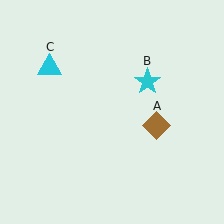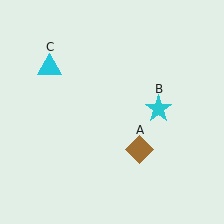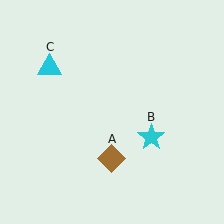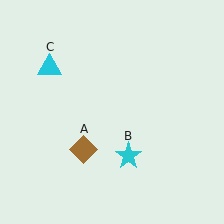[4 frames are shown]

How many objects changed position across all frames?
2 objects changed position: brown diamond (object A), cyan star (object B).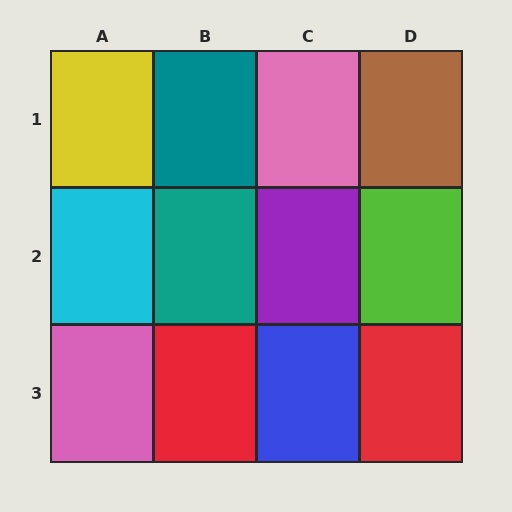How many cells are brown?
1 cell is brown.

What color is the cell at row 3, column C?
Blue.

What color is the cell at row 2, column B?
Teal.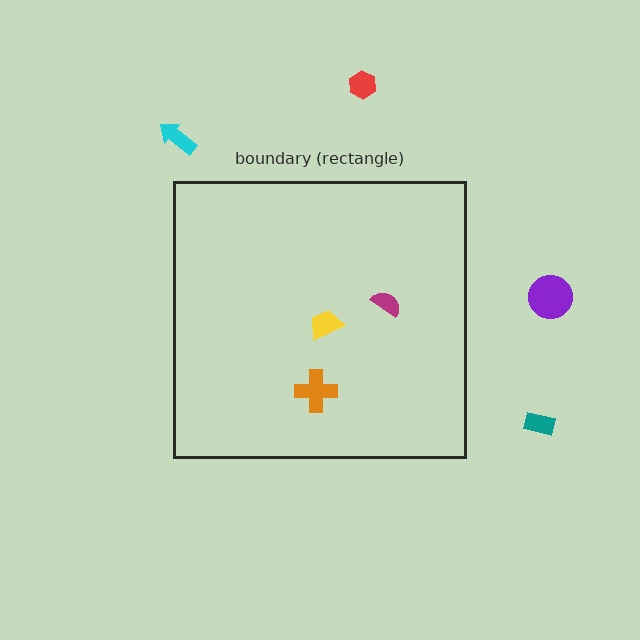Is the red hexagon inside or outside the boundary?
Outside.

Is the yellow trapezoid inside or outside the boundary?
Inside.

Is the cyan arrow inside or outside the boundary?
Outside.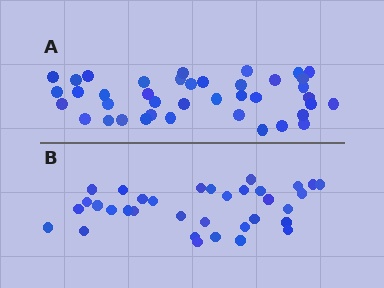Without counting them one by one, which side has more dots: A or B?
Region A (the top region) has more dots.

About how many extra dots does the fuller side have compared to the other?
Region A has about 6 more dots than region B.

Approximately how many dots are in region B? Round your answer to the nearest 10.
About 30 dots. (The exact count is 34, which rounds to 30.)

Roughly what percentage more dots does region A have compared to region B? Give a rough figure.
About 20% more.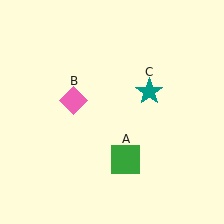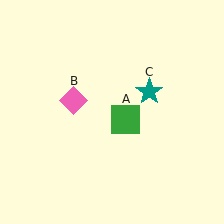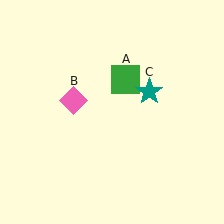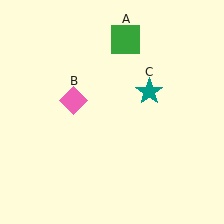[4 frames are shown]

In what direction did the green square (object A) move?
The green square (object A) moved up.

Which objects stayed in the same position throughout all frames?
Pink diamond (object B) and teal star (object C) remained stationary.